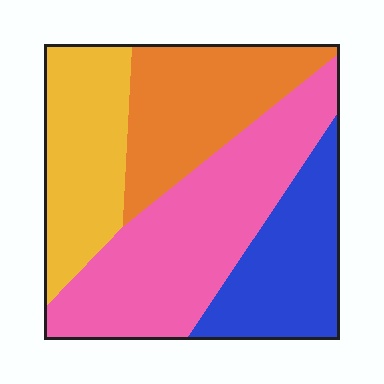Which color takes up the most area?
Pink, at roughly 35%.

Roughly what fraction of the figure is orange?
Orange covers about 25% of the figure.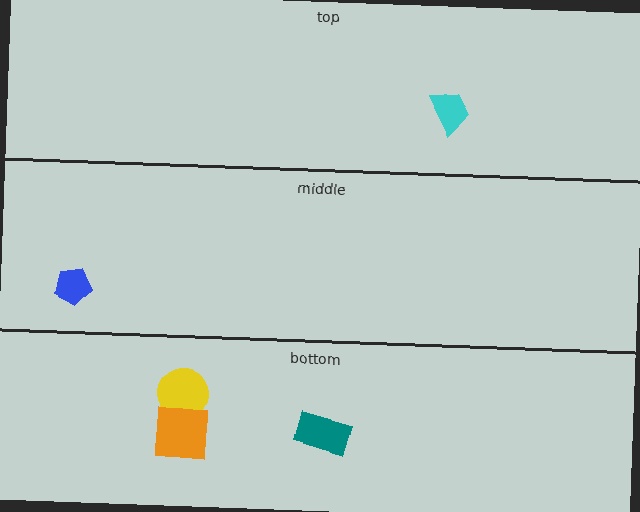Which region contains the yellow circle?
The bottom region.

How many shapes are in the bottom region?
3.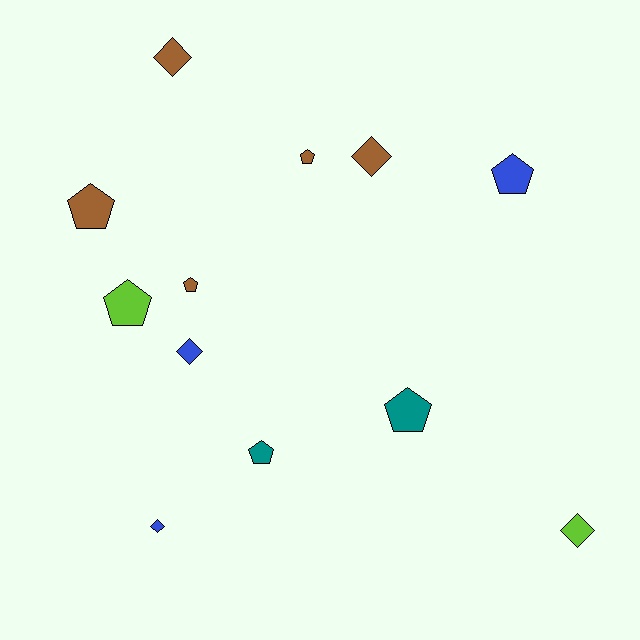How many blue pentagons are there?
There is 1 blue pentagon.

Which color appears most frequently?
Brown, with 5 objects.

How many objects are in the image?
There are 12 objects.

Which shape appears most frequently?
Pentagon, with 7 objects.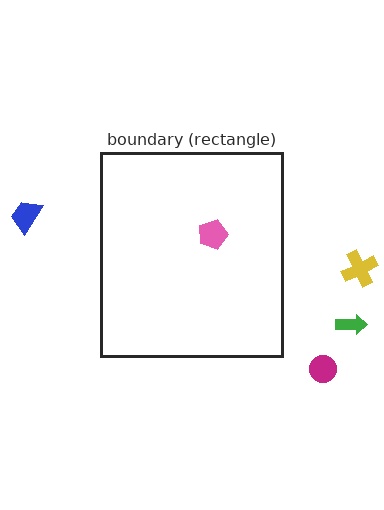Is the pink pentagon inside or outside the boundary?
Inside.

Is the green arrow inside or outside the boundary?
Outside.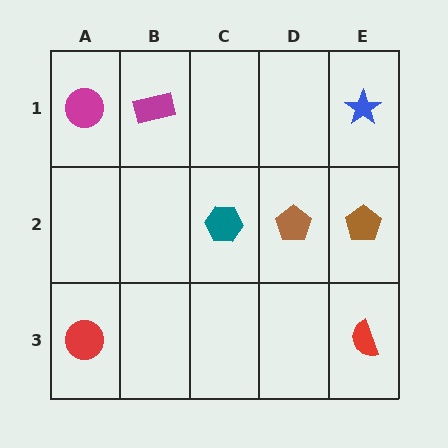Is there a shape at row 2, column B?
No, that cell is empty.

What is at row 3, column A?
A red circle.